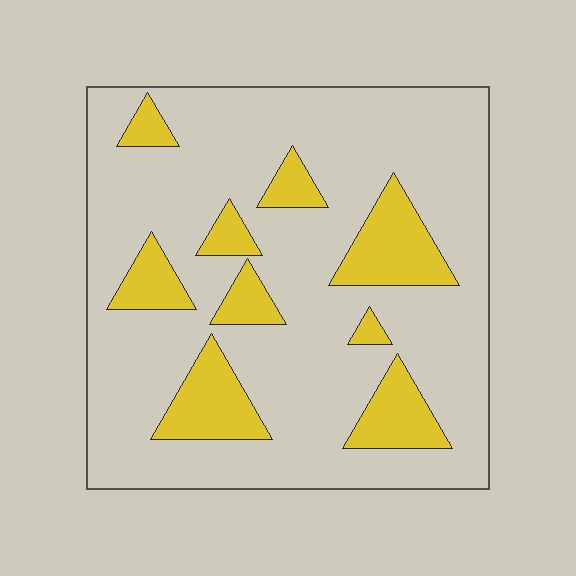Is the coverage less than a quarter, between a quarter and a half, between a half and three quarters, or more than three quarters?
Less than a quarter.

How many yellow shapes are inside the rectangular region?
9.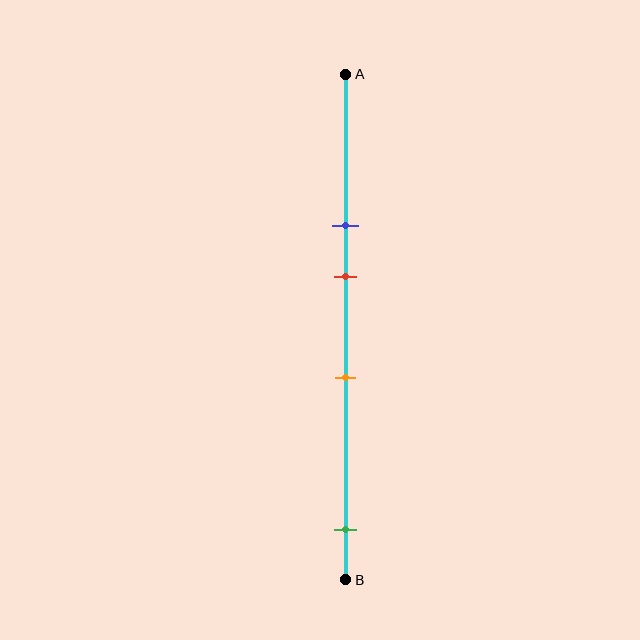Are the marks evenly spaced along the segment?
No, the marks are not evenly spaced.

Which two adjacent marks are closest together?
The blue and red marks are the closest adjacent pair.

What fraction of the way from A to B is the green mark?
The green mark is approximately 90% (0.9) of the way from A to B.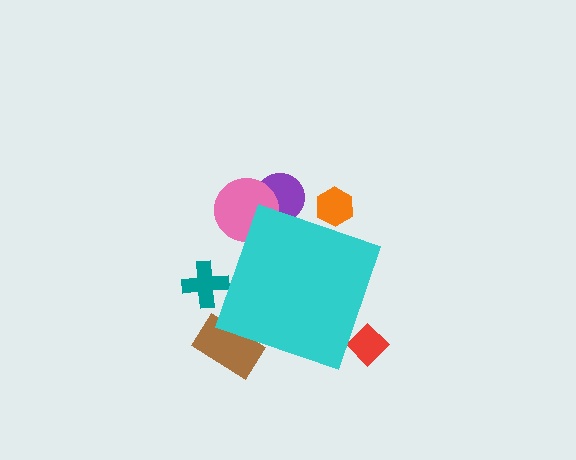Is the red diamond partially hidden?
Yes, the red diamond is partially hidden behind the cyan diamond.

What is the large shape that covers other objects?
A cyan diamond.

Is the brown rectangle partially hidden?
Yes, the brown rectangle is partially hidden behind the cyan diamond.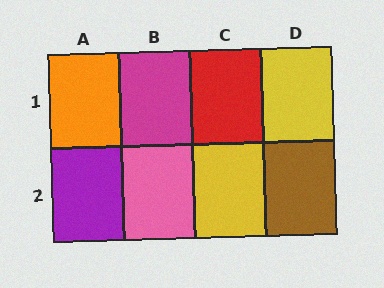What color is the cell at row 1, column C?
Red.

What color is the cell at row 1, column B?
Magenta.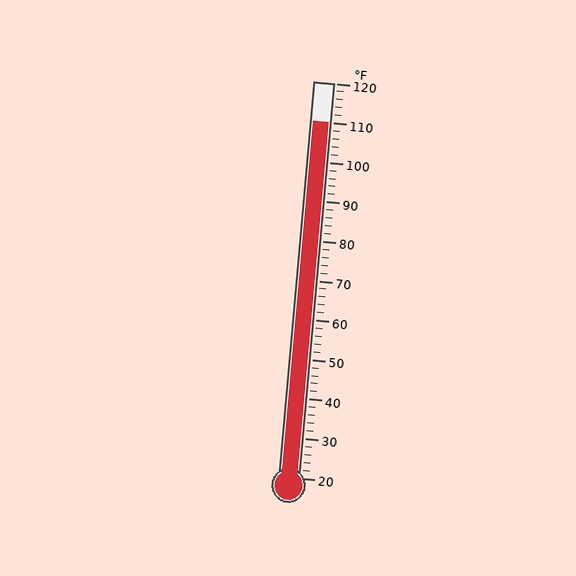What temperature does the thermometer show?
The thermometer shows approximately 110°F.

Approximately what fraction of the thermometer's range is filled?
The thermometer is filled to approximately 90% of its range.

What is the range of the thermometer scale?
The thermometer scale ranges from 20°F to 120°F.